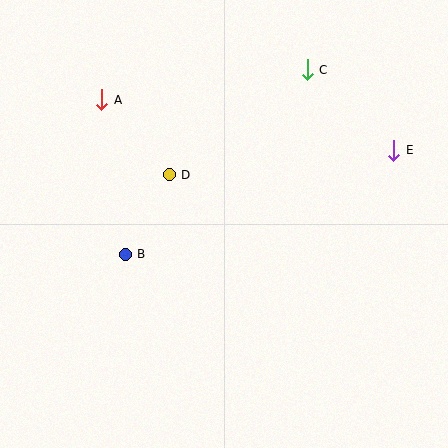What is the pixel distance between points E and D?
The distance between E and D is 226 pixels.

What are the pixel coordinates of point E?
Point E is at (394, 150).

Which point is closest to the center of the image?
Point D at (169, 175) is closest to the center.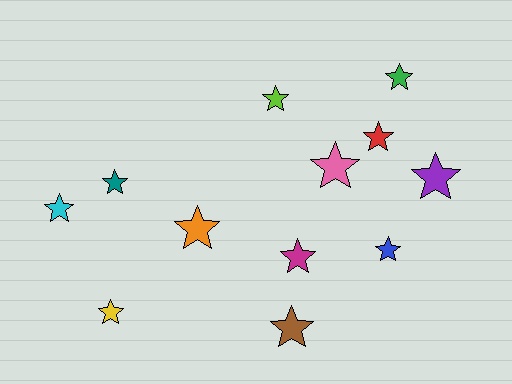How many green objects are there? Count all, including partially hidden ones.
There is 1 green object.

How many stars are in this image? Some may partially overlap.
There are 12 stars.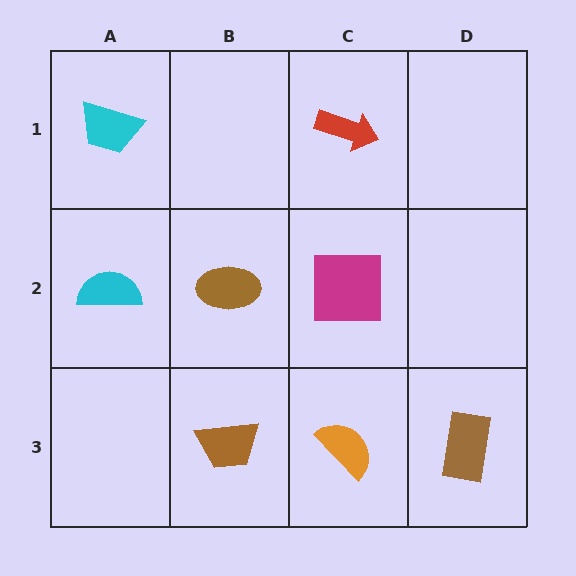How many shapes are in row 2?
3 shapes.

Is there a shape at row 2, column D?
No, that cell is empty.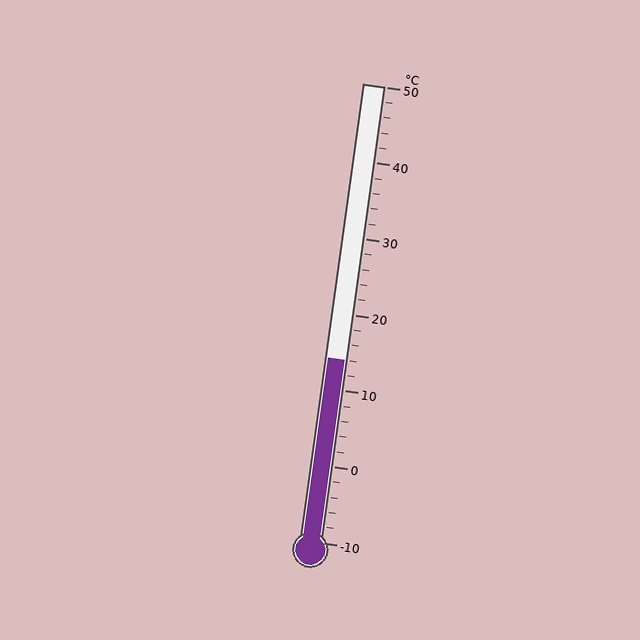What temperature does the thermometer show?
The thermometer shows approximately 14°C.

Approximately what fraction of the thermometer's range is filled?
The thermometer is filled to approximately 40% of its range.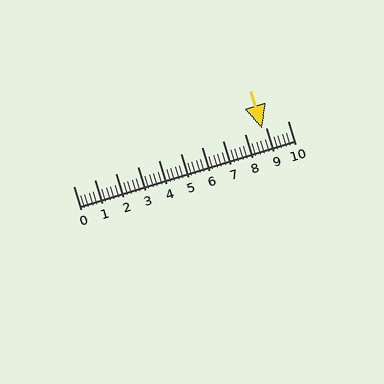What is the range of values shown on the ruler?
The ruler shows values from 0 to 10.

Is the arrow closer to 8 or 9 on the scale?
The arrow is closer to 9.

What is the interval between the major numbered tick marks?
The major tick marks are spaced 1 units apart.